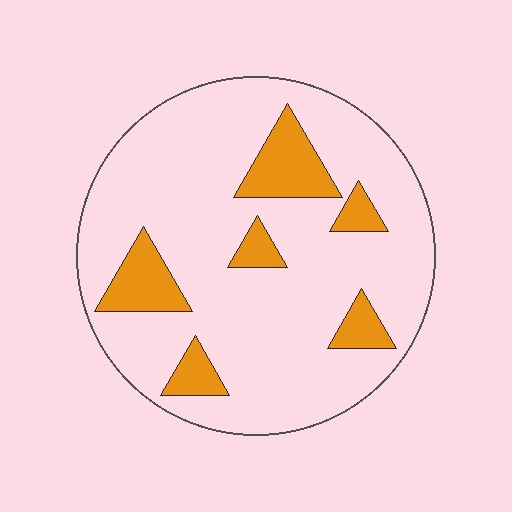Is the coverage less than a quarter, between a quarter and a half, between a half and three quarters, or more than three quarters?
Less than a quarter.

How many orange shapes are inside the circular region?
6.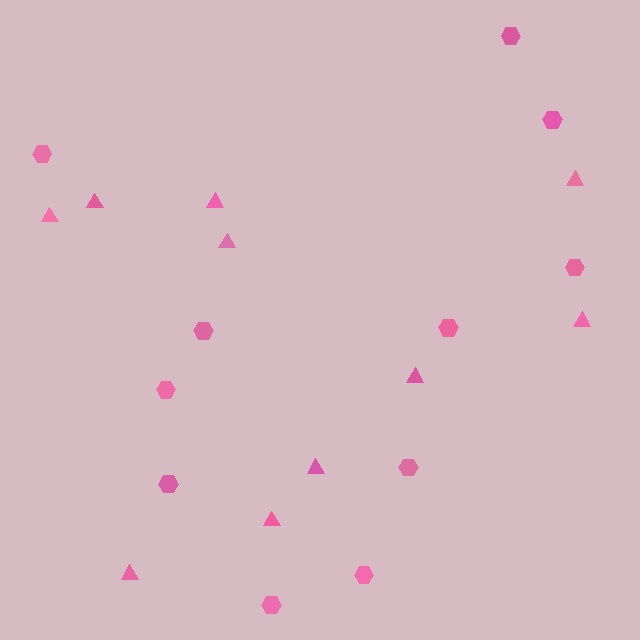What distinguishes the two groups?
There are 2 groups: one group of triangles (10) and one group of hexagons (11).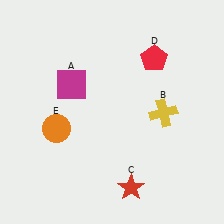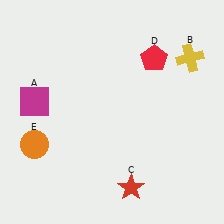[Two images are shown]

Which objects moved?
The objects that moved are: the magenta square (A), the yellow cross (B), the orange circle (E).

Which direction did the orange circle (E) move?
The orange circle (E) moved left.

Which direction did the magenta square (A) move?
The magenta square (A) moved left.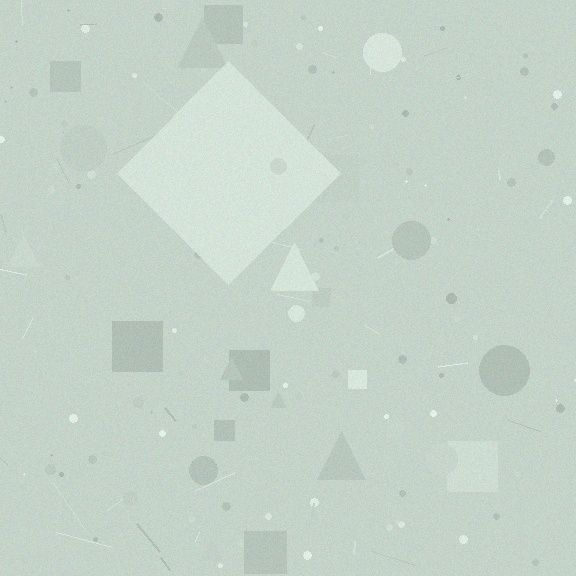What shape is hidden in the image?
A diamond is hidden in the image.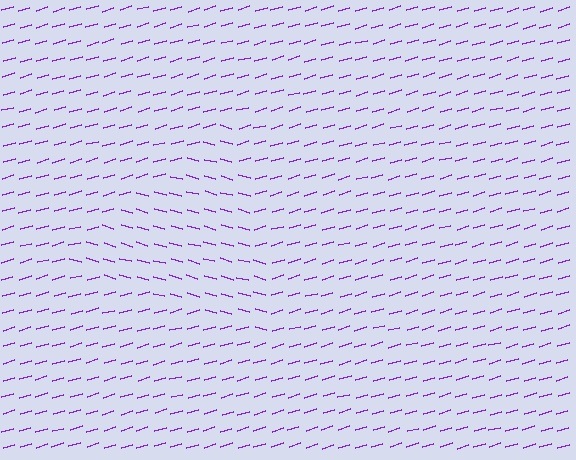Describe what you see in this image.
The image is filled with small purple line segments. A triangle region in the image has lines oriented differently from the surrounding lines, creating a visible texture boundary.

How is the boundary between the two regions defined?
The boundary is defined purely by a change in line orientation (approximately 32 degrees difference). All lines are the same color and thickness.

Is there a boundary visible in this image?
Yes, there is a texture boundary formed by a change in line orientation.